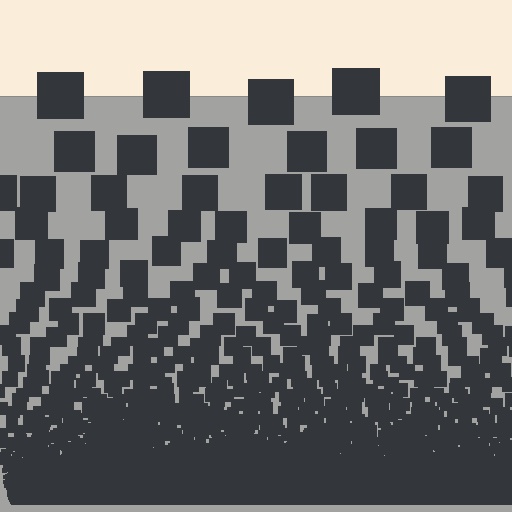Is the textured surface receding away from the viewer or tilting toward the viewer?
The surface appears to tilt toward the viewer. Texture elements get larger and sparser toward the top.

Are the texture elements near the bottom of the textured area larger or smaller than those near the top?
Smaller. The gradient is inverted — elements near the bottom are smaller and denser.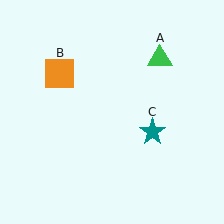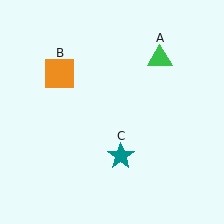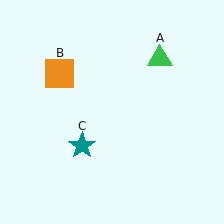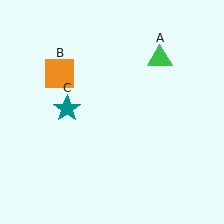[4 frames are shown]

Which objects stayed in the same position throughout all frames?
Green triangle (object A) and orange square (object B) remained stationary.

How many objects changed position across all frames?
1 object changed position: teal star (object C).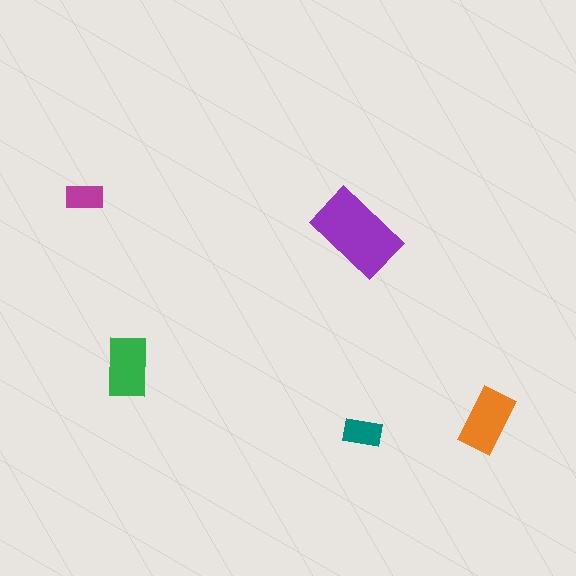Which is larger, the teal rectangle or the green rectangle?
The green one.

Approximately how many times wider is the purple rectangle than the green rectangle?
About 1.5 times wider.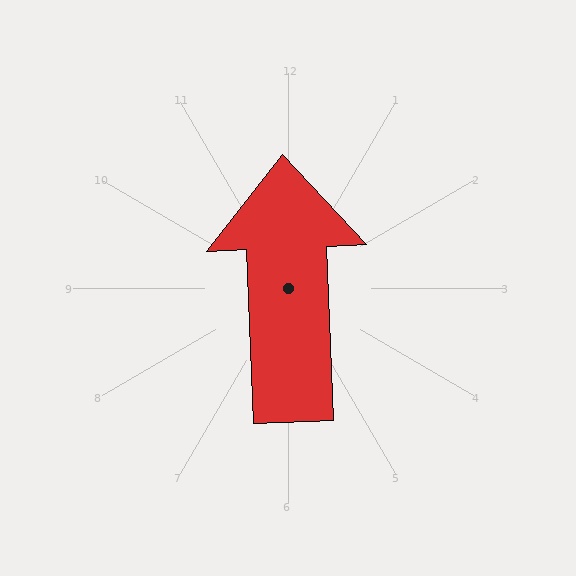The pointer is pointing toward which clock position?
Roughly 12 o'clock.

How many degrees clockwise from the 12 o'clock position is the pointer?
Approximately 358 degrees.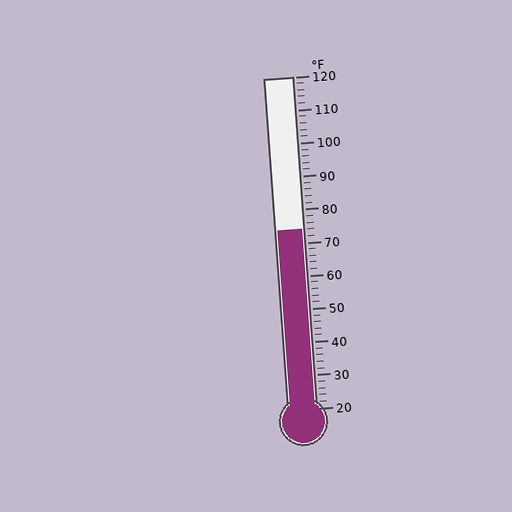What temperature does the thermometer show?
The thermometer shows approximately 74°F.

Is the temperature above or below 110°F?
The temperature is below 110°F.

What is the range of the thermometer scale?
The thermometer scale ranges from 20°F to 120°F.